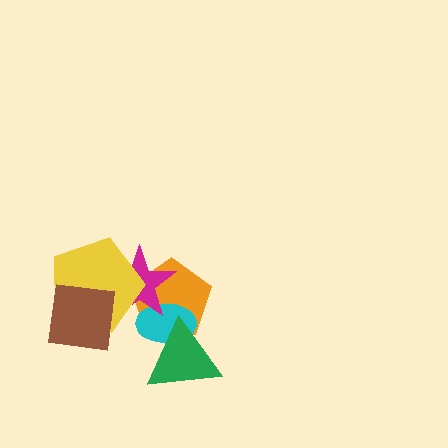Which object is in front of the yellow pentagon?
The brown square is in front of the yellow pentagon.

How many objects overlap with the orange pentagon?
4 objects overlap with the orange pentagon.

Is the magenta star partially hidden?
Yes, it is partially covered by another shape.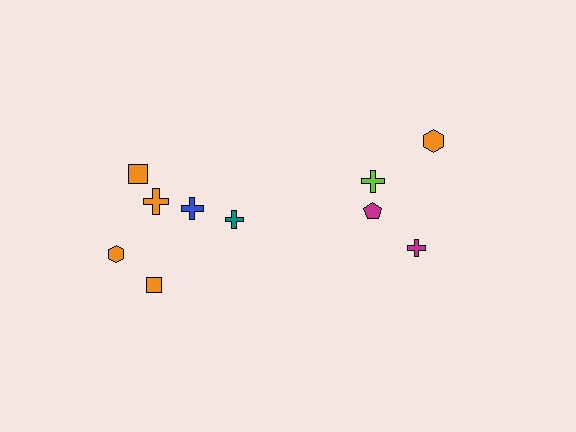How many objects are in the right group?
There are 4 objects.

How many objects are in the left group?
There are 6 objects.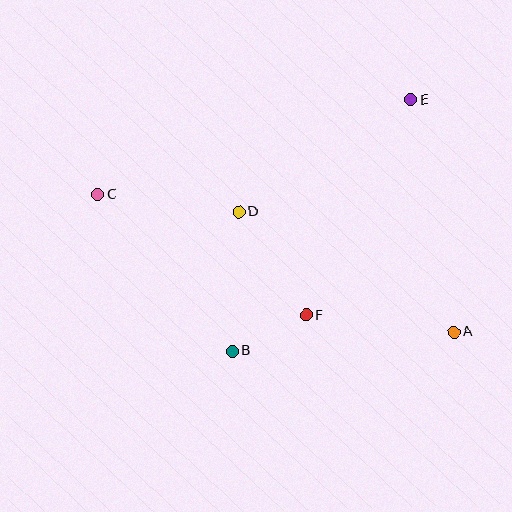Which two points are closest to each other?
Points B and F are closest to each other.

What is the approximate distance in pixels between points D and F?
The distance between D and F is approximately 124 pixels.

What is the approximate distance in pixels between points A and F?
The distance between A and F is approximately 148 pixels.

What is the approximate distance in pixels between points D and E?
The distance between D and E is approximately 205 pixels.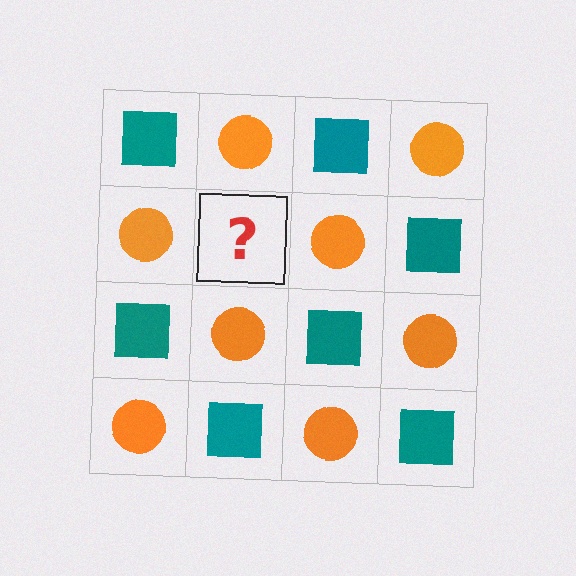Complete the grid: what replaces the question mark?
The question mark should be replaced with a teal square.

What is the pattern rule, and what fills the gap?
The rule is that it alternates teal square and orange circle in a checkerboard pattern. The gap should be filled with a teal square.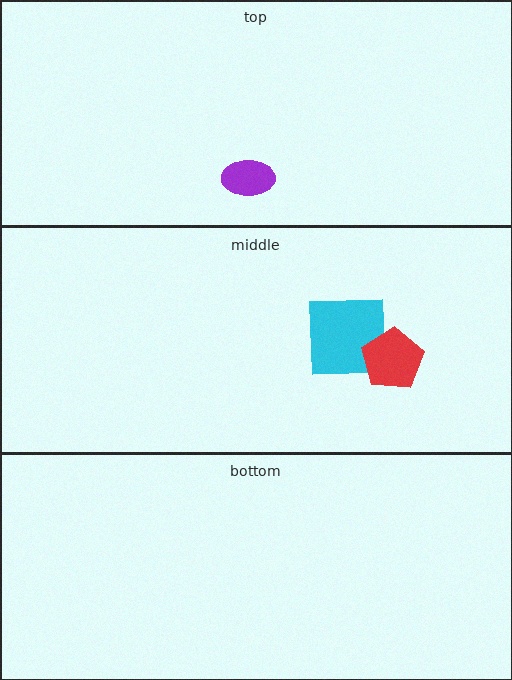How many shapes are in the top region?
1.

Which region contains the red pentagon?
The middle region.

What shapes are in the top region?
The purple ellipse.